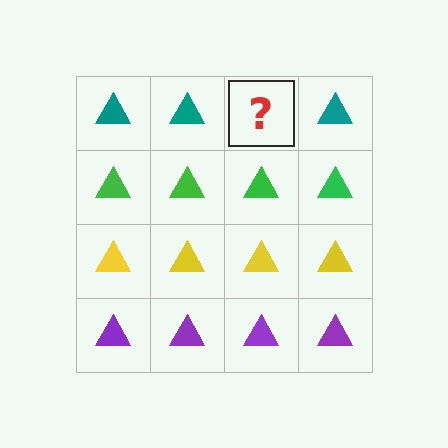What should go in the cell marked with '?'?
The missing cell should contain a teal triangle.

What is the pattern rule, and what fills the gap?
The rule is that each row has a consistent color. The gap should be filled with a teal triangle.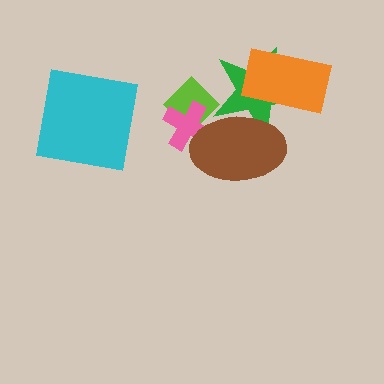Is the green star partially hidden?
Yes, it is partially covered by another shape.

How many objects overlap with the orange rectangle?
1 object overlaps with the orange rectangle.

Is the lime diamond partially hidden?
Yes, it is partially covered by another shape.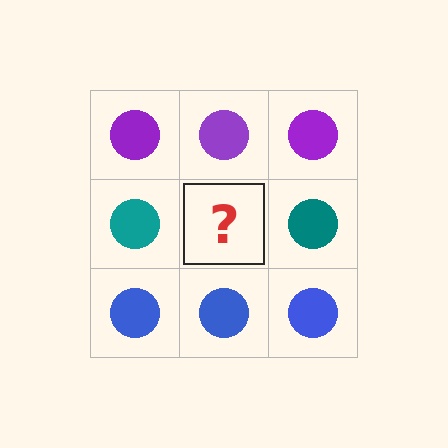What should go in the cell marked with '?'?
The missing cell should contain a teal circle.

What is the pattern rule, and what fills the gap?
The rule is that each row has a consistent color. The gap should be filled with a teal circle.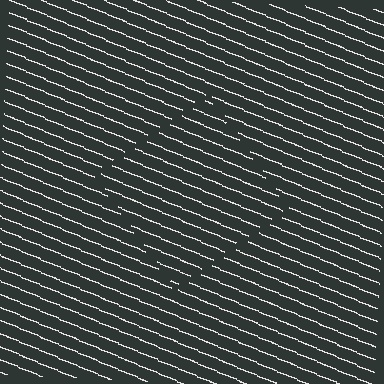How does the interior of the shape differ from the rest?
The interior of the shape contains the same grating, shifted by half a period — the contour is defined by the phase discontinuity where line-ends from the inner and outer gratings abut.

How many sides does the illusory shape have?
4 sides — the line-ends trace a square.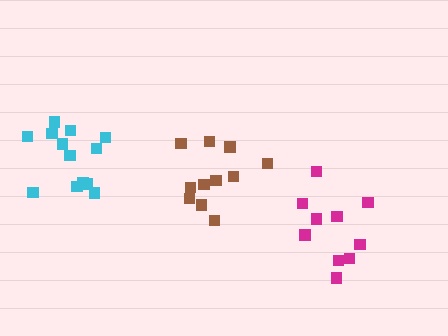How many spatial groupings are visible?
There are 3 spatial groupings.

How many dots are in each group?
Group 1: 10 dots, Group 2: 11 dots, Group 3: 13 dots (34 total).